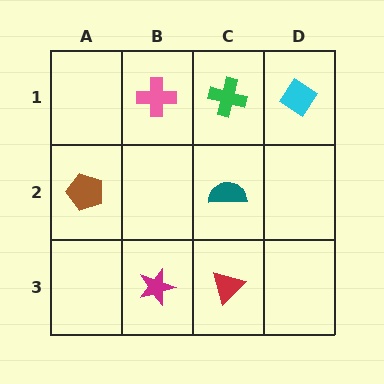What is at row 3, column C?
A red triangle.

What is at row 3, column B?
A magenta star.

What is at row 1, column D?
A cyan diamond.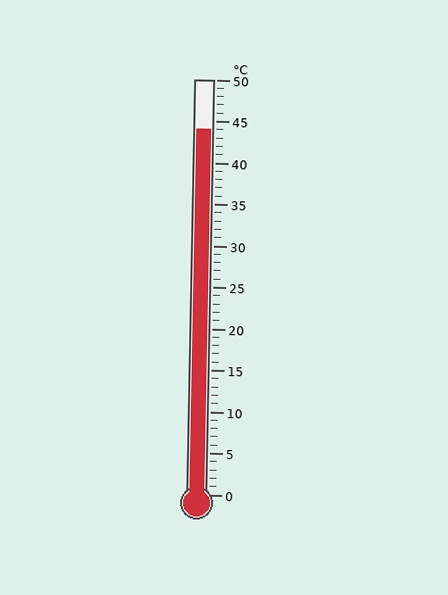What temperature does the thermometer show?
The thermometer shows approximately 44°C.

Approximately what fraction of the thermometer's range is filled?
The thermometer is filled to approximately 90% of its range.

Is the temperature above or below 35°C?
The temperature is above 35°C.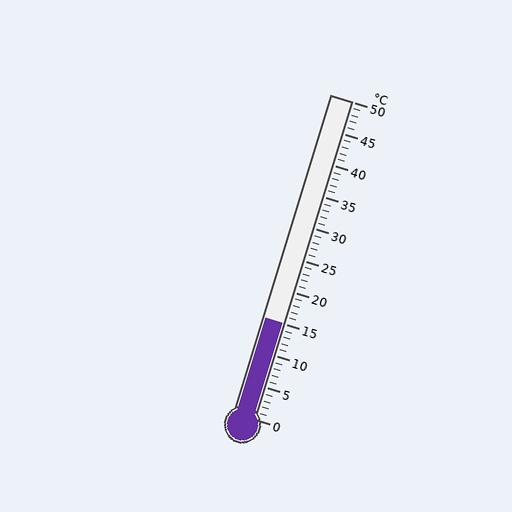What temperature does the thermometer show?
The thermometer shows approximately 15°C.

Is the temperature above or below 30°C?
The temperature is below 30°C.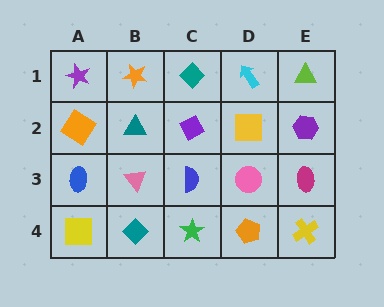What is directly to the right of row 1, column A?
An orange star.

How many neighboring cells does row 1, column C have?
3.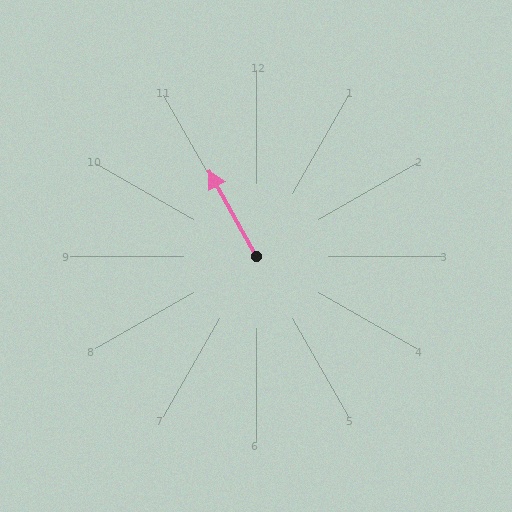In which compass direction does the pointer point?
Northwest.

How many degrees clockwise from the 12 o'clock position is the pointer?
Approximately 331 degrees.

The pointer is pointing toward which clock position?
Roughly 11 o'clock.